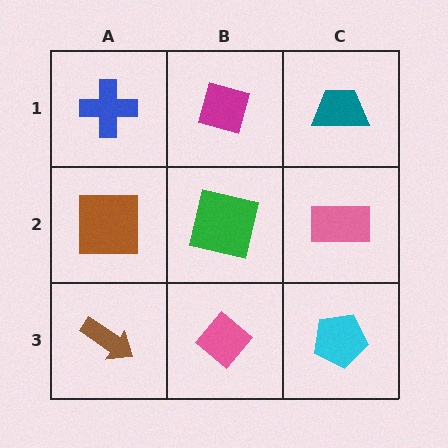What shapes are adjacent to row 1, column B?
A green square (row 2, column B), a blue cross (row 1, column A), a teal trapezoid (row 1, column C).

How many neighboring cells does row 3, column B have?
3.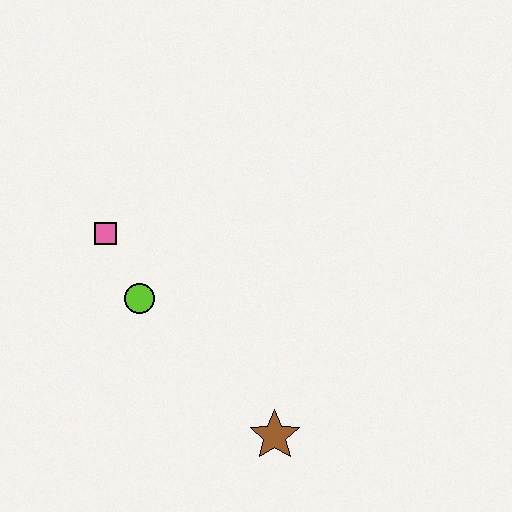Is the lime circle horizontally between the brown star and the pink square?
Yes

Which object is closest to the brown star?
The lime circle is closest to the brown star.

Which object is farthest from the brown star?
The pink square is farthest from the brown star.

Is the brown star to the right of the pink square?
Yes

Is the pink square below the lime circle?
No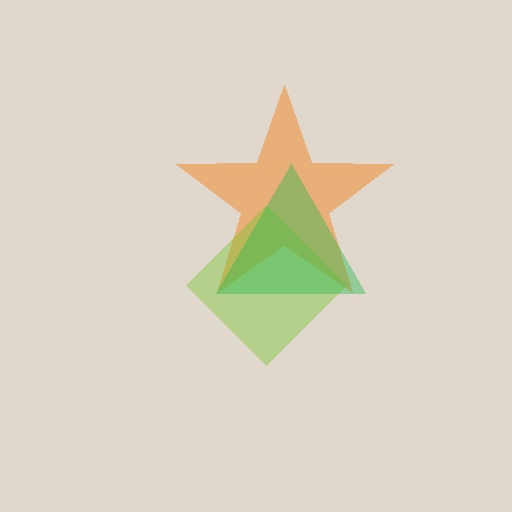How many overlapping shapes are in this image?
There are 3 overlapping shapes in the image.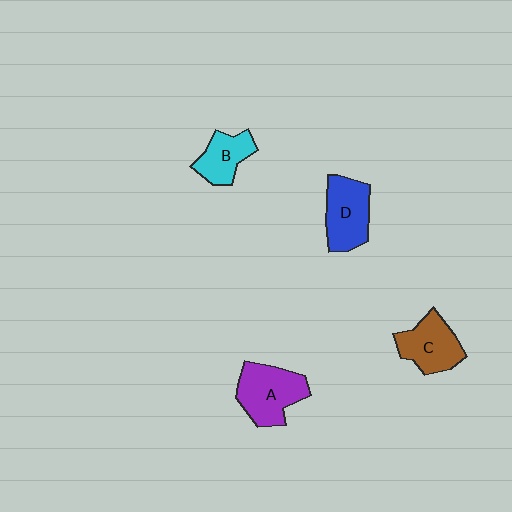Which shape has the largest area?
Shape A (purple).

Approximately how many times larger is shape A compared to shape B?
Approximately 1.5 times.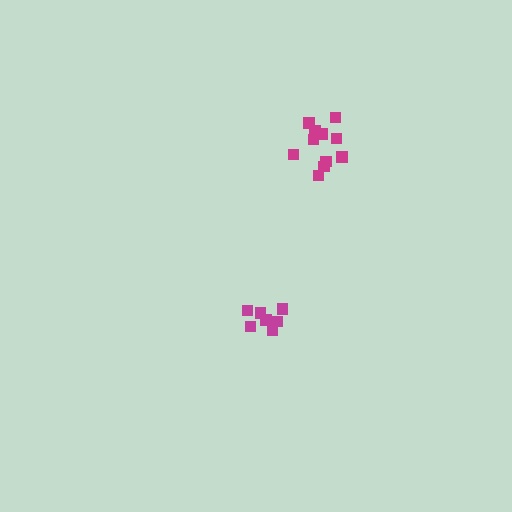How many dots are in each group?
Group 1: 11 dots, Group 2: 7 dots (18 total).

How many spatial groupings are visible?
There are 2 spatial groupings.